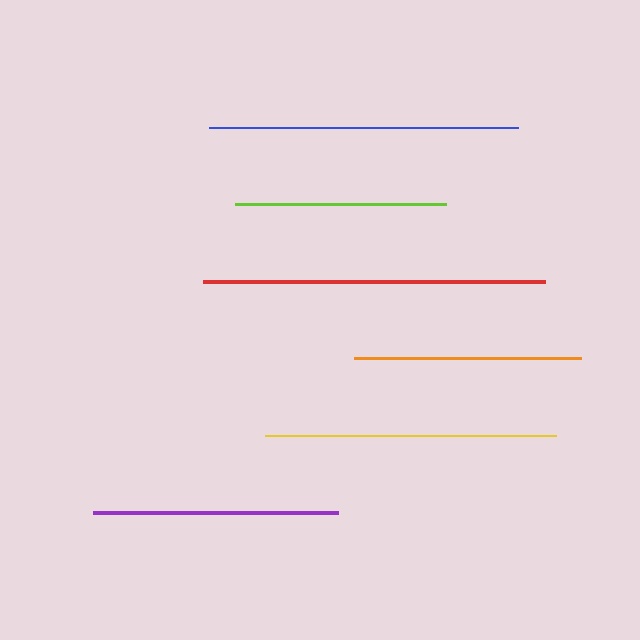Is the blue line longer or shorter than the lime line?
The blue line is longer than the lime line.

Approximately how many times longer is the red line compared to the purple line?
The red line is approximately 1.4 times the length of the purple line.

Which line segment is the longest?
The red line is the longest at approximately 342 pixels.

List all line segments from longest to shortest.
From longest to shortest: red, blue, yellow, purple, orange, lime.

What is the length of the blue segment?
The blue segment is approximately 309 pixels long.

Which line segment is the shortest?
The lime line is the shortest at approximately 211 pixels.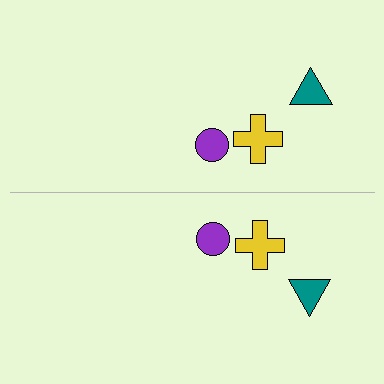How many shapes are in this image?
There are 6 shapes in this image.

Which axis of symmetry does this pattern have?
The pattern has a horizontal axis of symmetry running through the center of the image.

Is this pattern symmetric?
Yes, this pattern has bilateral (reflection) symmetry.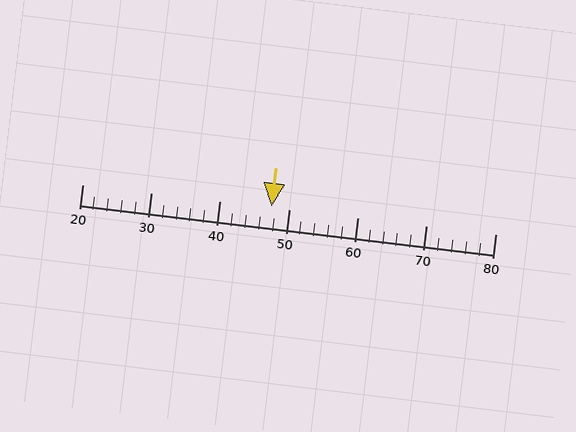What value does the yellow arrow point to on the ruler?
The yellow arrow points to approximately 48.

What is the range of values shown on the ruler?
The ruler shows values from 20 to 80.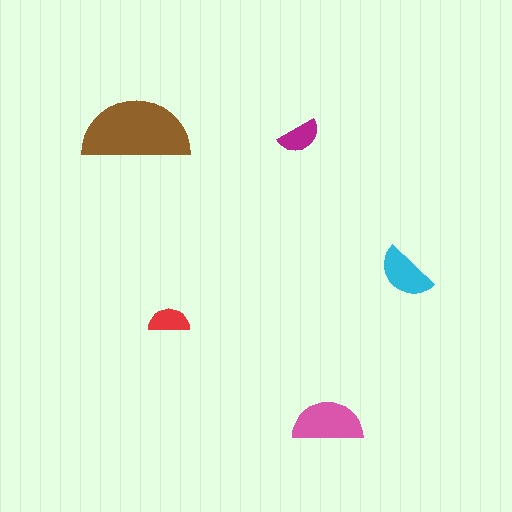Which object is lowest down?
The pink semicircle is bottommost.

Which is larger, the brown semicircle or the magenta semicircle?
The brown one.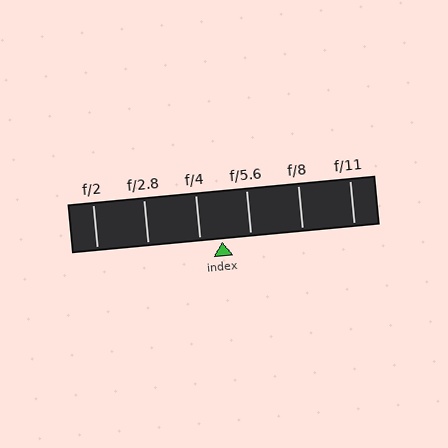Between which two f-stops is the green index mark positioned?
The index mark is between f/4 and f/5.6.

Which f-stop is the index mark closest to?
The index mark is closest to f/4.